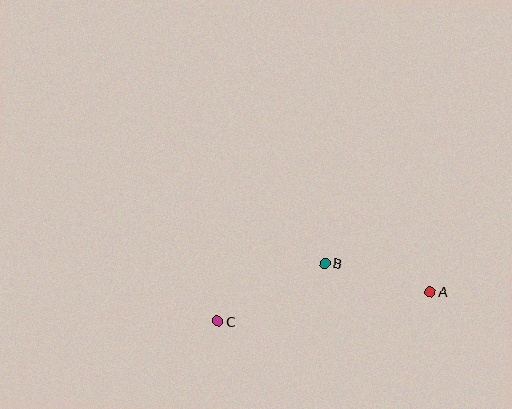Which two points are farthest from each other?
Points A and C are farthest from each other.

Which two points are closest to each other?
Points A and B are closest to each other.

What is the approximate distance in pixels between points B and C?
The distance between B and C is approximately 122 pixels.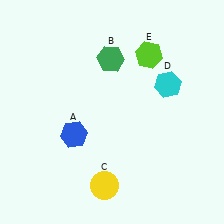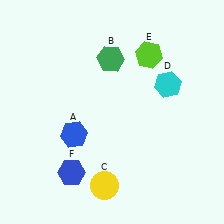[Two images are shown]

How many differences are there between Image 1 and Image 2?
There is 1 difference between the two images.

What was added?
A blue hexagon (F) was added in Image 2.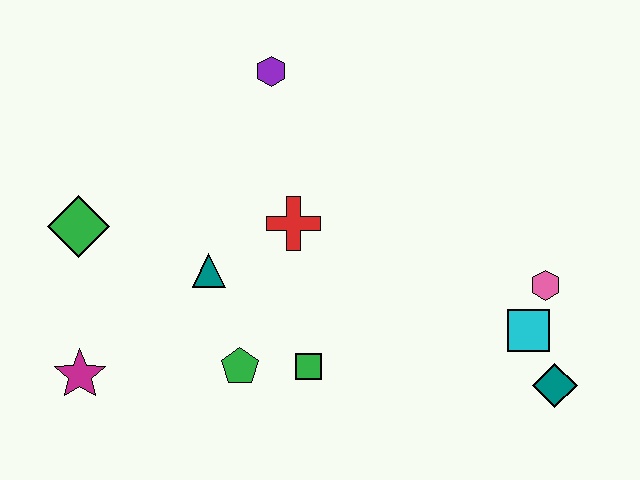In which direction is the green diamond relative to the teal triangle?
The green diamond is to the left of the teal triangle.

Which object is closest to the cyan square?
The pink hexagon is closest to the cyan square.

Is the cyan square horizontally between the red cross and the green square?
No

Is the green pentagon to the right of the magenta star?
Yes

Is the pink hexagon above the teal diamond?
Yes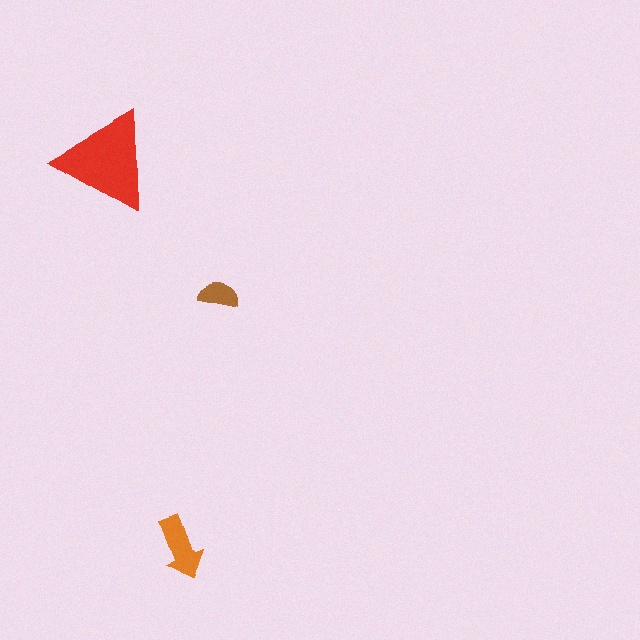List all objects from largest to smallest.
The red triangle, the orange arrow, the brown semicircle.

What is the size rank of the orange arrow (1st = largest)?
2nd.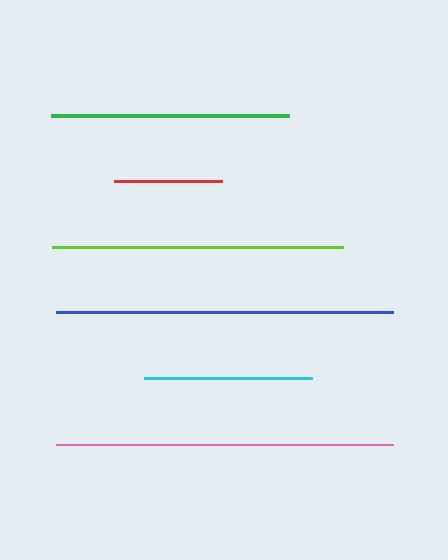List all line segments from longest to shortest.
From longest to shortest: blue, pink, lime, green, cyan, red.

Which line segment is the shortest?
The red line is the shortest at approximately 108 pixels.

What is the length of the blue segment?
The blue segment is approximately 337 pixels long.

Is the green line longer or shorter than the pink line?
The pink line is longer than the green line.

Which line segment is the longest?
The blue line is the longest at approximately 337 pixels.